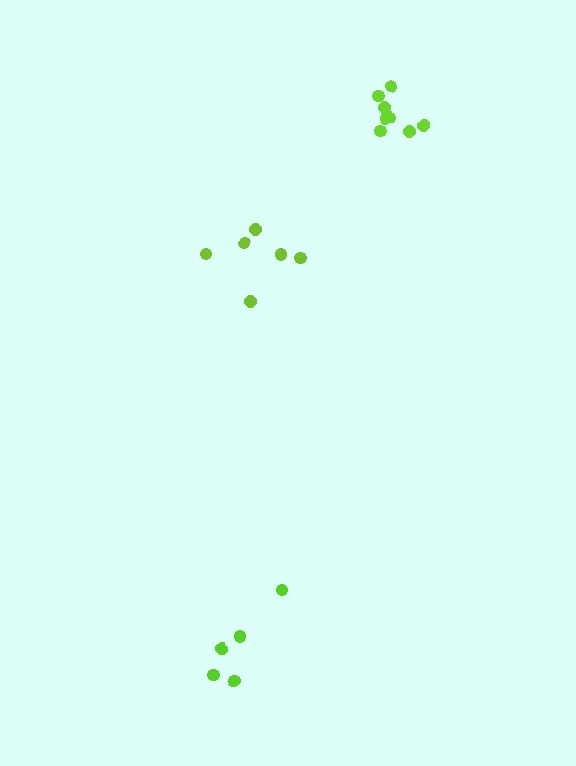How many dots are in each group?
Group 1: 6 dots, Group 2: 8 dots, Group 3: 5 dots (19 total).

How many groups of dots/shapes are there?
There are 3 groups.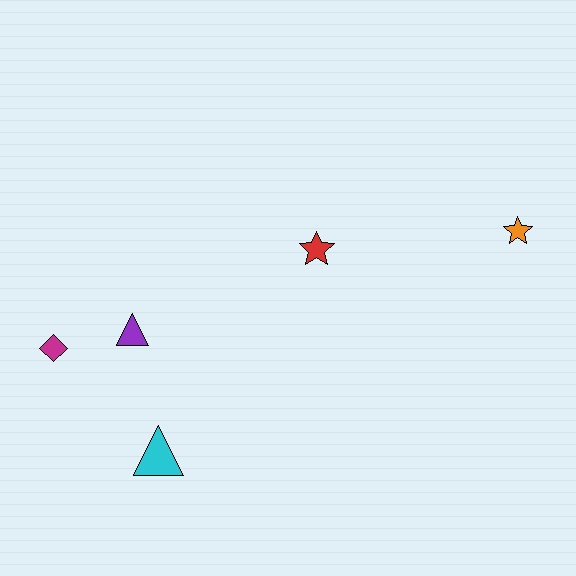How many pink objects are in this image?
There are no pink objects.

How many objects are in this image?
There are 5 objects.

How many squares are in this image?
There are no squares.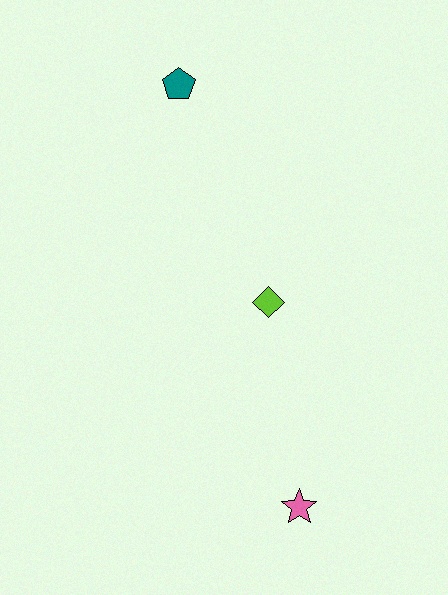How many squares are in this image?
There are no squares.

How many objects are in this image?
There are 3 objects.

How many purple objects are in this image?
There are no purple objects.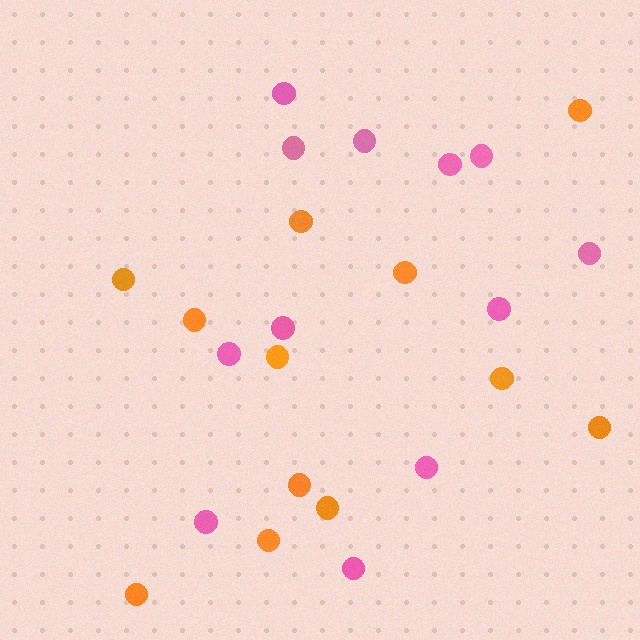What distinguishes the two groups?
There are 2 groups: one group of orange circles (12) and one group of pink circles (12).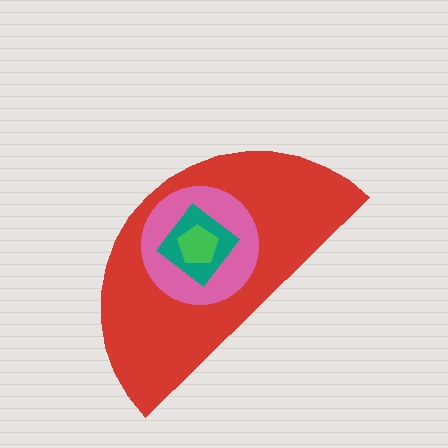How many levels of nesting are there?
4.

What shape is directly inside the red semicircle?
The pink circle.